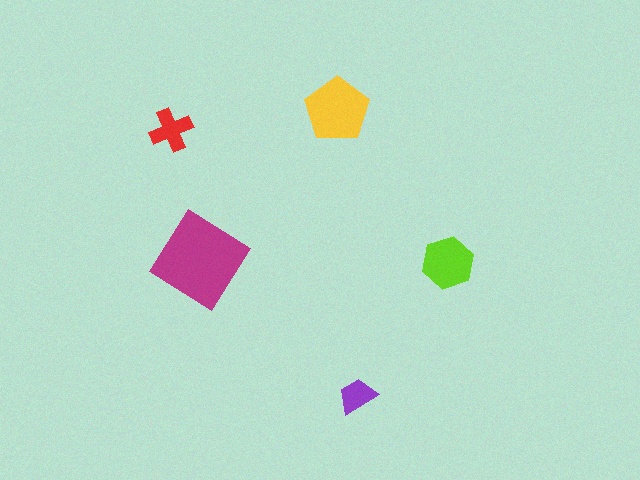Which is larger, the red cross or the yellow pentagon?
The yellow pentagon.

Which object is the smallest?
The purple trapezoid.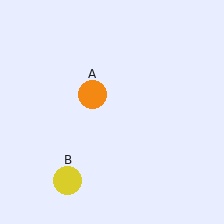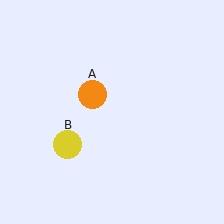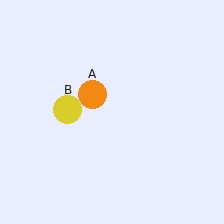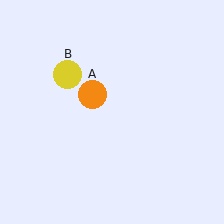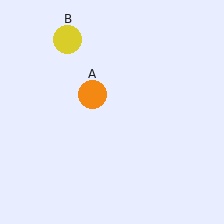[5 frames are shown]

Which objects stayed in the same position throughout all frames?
Orange circle (object A) remained stationary.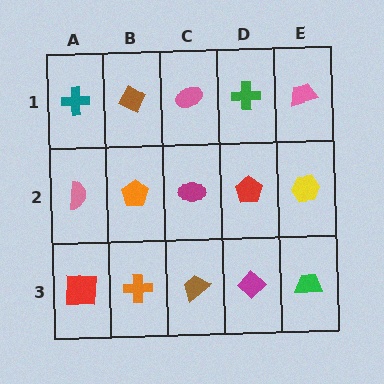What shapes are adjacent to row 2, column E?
A pink trapezoid (row 1, column E), a green trapezoid (row 3, column E), a red pentagon (row 2, column D).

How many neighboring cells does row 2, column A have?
3.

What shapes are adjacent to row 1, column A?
A pink semicircle (row 2, column A), a brown diamond (row 1, column B).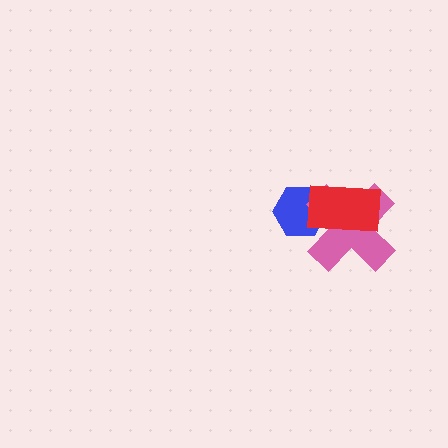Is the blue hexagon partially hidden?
Yes, it is partially covered by another shape.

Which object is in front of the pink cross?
The red rectangle is in front of the pink cross.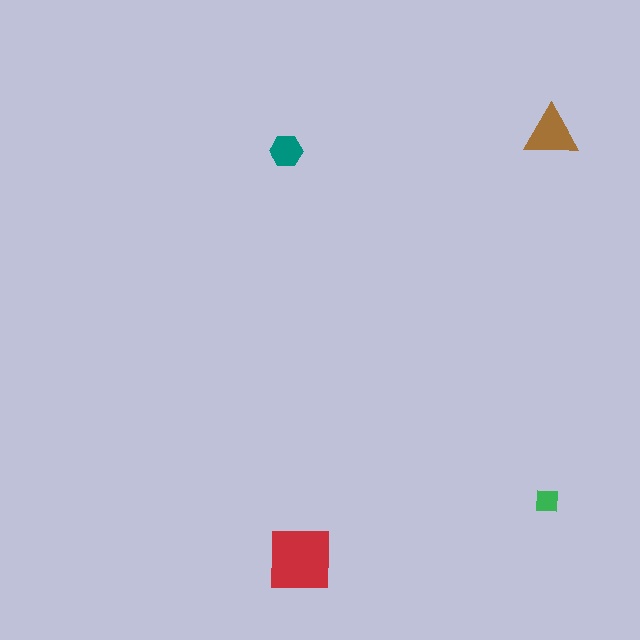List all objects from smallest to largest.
The green square, the teal hexagon, the brown triangle, the red square.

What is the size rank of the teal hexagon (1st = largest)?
3rd.